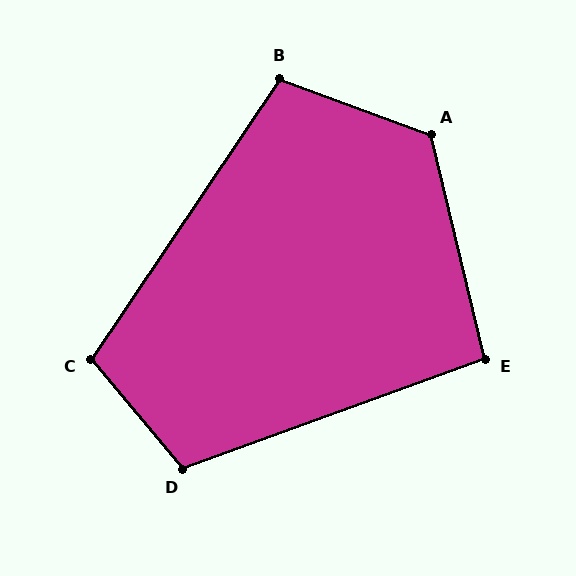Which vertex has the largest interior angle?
A, at approximately 124 degrees.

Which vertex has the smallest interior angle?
E, at approximately 96 degrees.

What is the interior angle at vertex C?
Approximately 106 degrees (obtuse).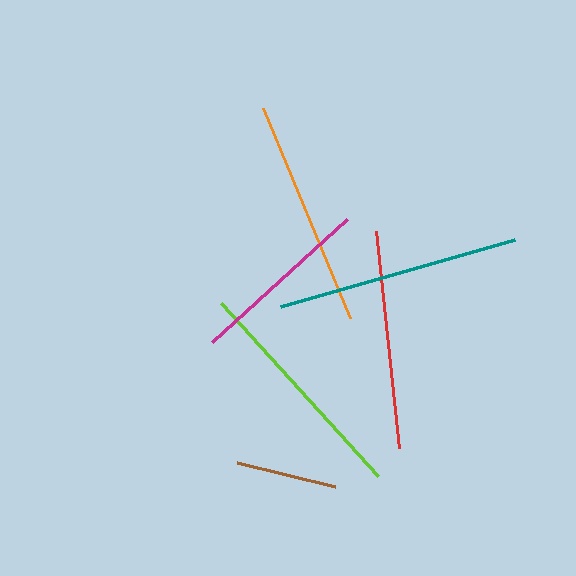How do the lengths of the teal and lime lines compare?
The teal and lime lines are approximately the same length.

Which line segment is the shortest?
The brown line is the shortest at approximately 101 pixels.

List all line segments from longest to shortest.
From longest to shortest: teal, lime, orange, red, magenta, brown.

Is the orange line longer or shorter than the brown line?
The orange line is longer than the brown line.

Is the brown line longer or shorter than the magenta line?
The magenta line is longer than the brown line.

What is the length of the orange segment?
The orange segment is approximately 227 pixels long.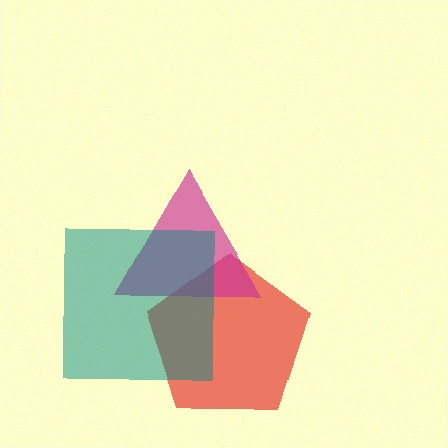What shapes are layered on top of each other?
The layered shapes are: a red pentagon, a magenta triangle, a teal square.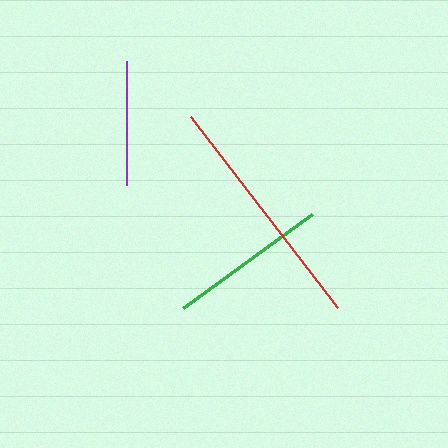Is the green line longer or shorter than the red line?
The red line is longer than the green line.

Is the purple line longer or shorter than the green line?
The green line is longer than the purple line.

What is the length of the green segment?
The green segment is approximately 160 pixels long.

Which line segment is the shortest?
The purple line is the shortest at approximately 123 pixels.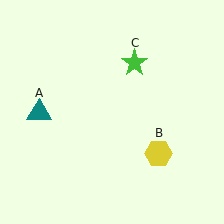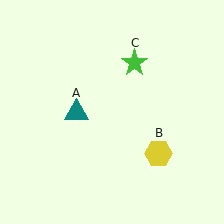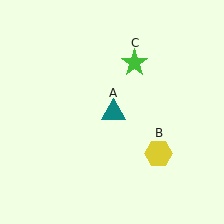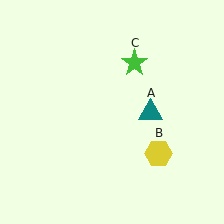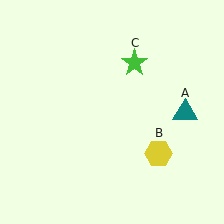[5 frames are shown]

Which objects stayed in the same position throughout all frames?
Yellow hexagon (object B) and green star (object C) remained stationary.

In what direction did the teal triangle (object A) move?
The teal triangle (object A) moved right.